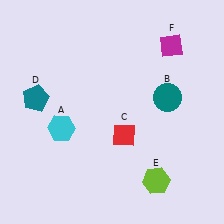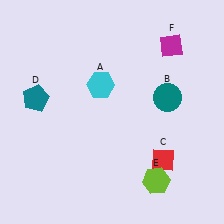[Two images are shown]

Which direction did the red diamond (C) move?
The red diamond (C) moved right.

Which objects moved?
The objects that moved are: the cyan hexagon (A), the red diamond (C).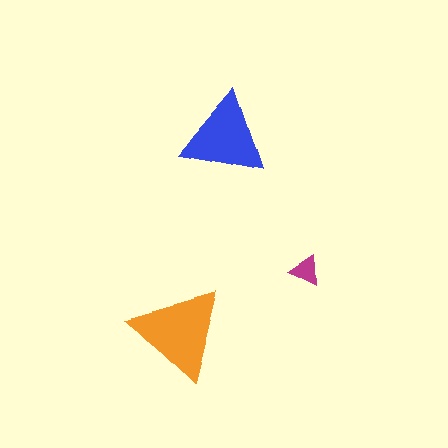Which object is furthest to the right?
The magenta triangle is rightmost.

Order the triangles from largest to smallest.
the orange one, the blue one, the magenta one.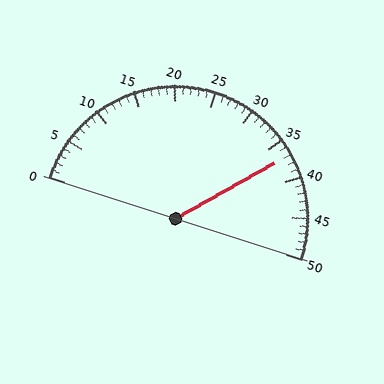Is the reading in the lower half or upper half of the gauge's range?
The reading is in the upper half of the range (0 to 50).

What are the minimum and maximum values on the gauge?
The gauge ranges from 0 to 50.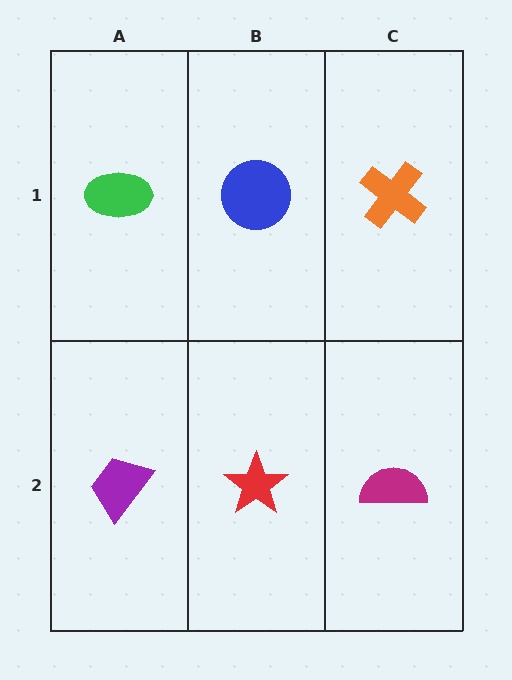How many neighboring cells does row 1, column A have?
2.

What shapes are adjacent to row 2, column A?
A green ellipse (row 1, column A), a red star (row 2, column B).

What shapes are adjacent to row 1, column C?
A magenta semicircle (row 2, column C), a blue circle (row 1, column B).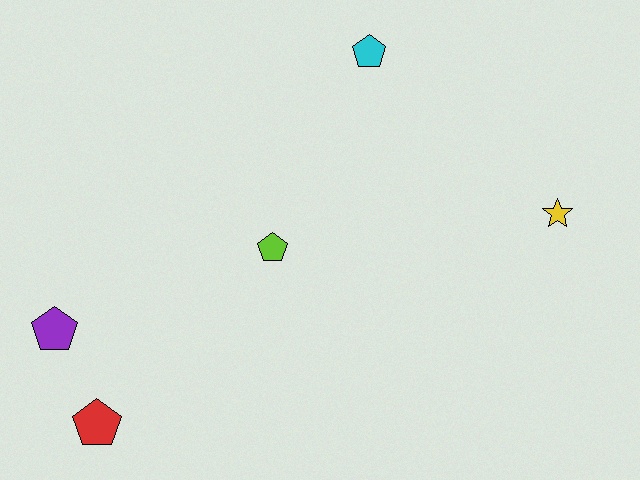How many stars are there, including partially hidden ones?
There is 1 star.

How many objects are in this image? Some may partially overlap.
There are 5 objects.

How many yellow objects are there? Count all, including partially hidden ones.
There is 1 yellow object.